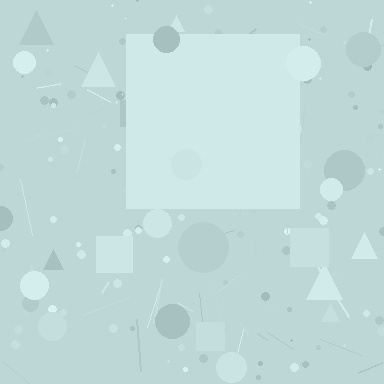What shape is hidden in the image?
A square is hidden in the image.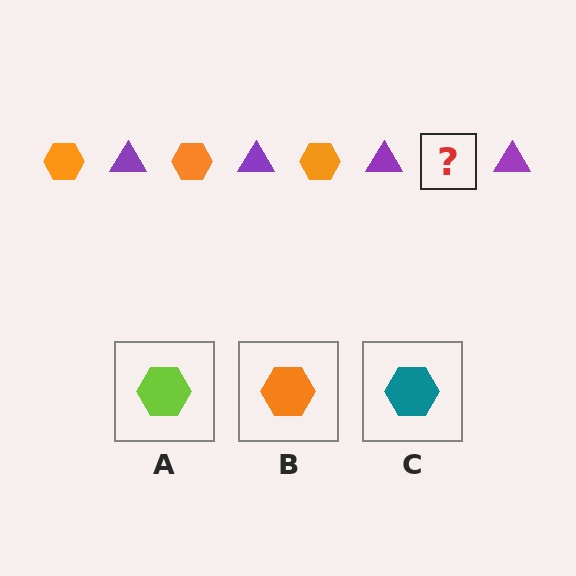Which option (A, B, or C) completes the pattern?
B.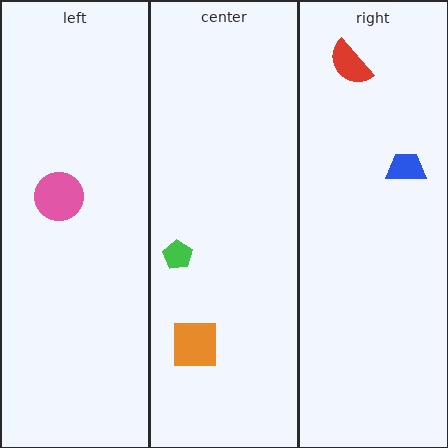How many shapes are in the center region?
2.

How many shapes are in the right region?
2.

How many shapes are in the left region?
1.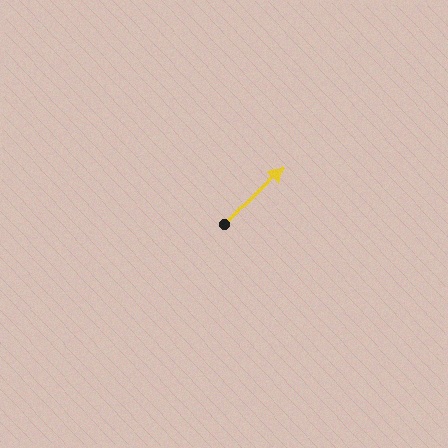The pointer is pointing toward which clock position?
Roughly 1 o'clock.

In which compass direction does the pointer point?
Northeast.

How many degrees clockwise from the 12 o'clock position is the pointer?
Approximately 44 degrees.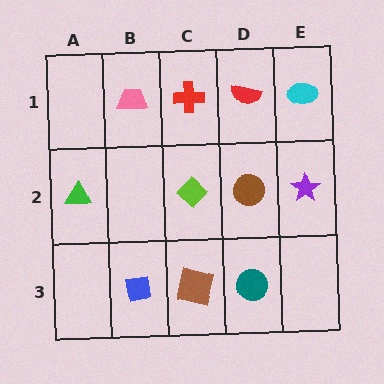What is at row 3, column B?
A blue square.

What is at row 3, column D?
A teal circle.